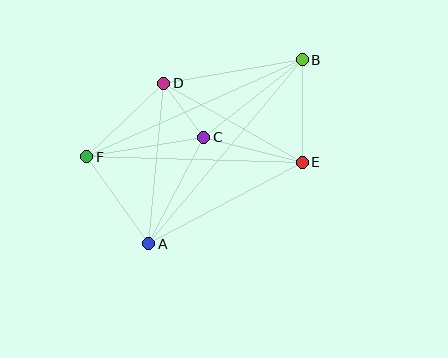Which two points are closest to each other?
Points C and D are closest to each other.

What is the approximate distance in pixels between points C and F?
The distance between C and F is approximately 119 pixels.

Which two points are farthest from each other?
Points A and B are farthest from each other.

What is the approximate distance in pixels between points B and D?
The distance between B and D is approximately 140 pixels.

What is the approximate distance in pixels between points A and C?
The distance between A and C is approximately 120 pixels.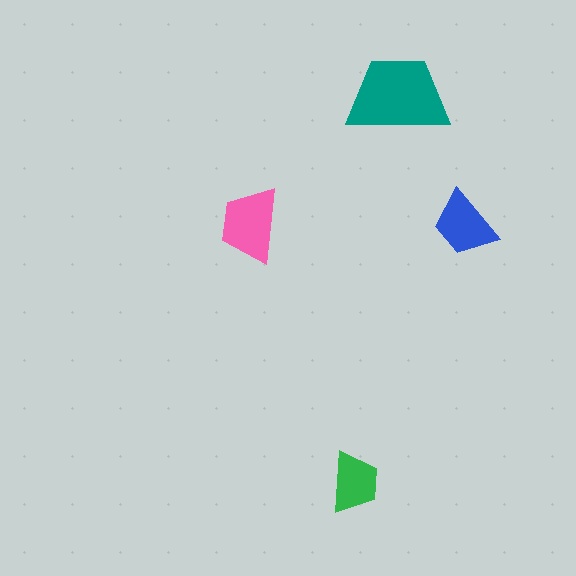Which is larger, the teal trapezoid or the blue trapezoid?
The teal one.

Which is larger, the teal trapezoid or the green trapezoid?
The teal one.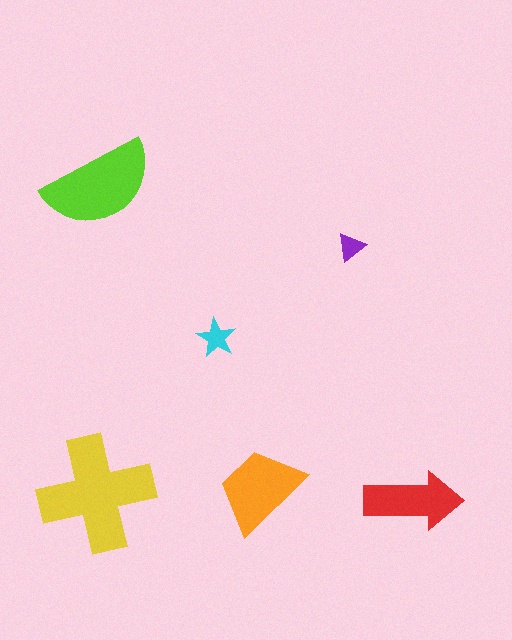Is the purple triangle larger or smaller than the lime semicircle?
Smaller.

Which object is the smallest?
The purple triangle.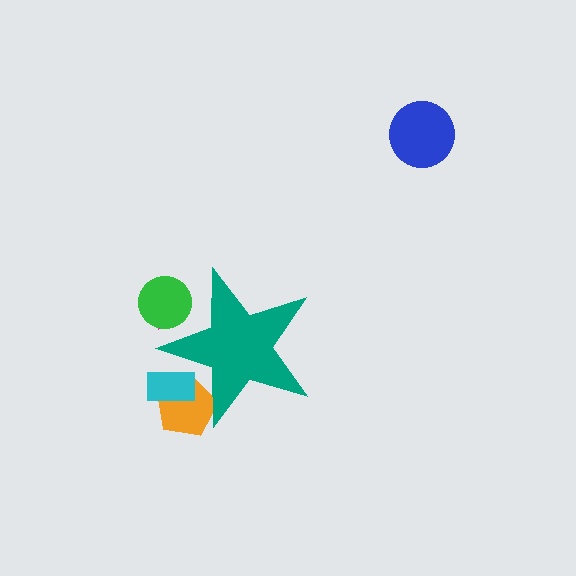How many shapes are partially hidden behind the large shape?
4 shapes are partially hidden.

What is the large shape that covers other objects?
A teal star.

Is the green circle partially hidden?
Yes, the green circle is partially hidden behind the teal star.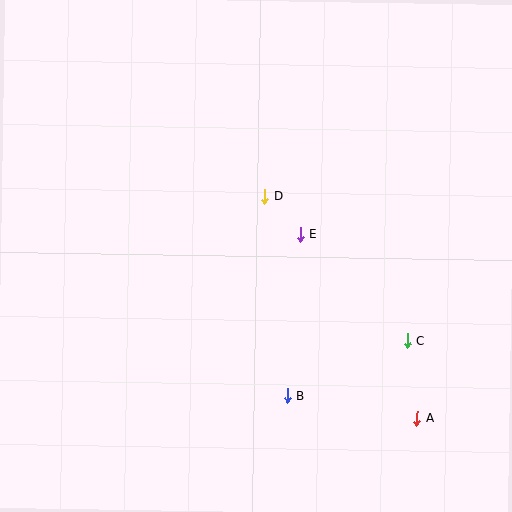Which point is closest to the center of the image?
Point E at (300, 234) is closest to the center.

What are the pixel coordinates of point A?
Point A is at (417, 418).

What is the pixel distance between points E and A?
The distance between E and A is 218 pixels.